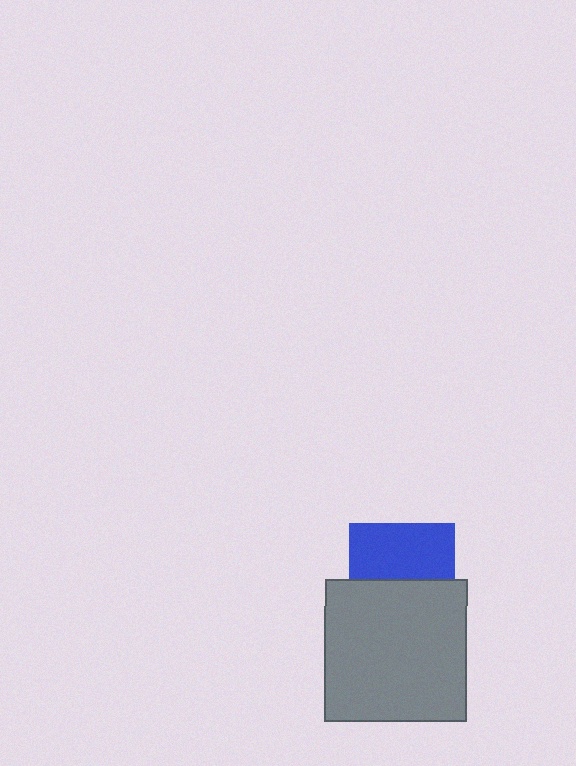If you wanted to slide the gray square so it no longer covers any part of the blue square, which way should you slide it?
Slide it down — that is the most direct way to separate the two shapes.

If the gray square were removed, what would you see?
You would see the complete blue square.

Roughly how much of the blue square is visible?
About half of it is visible (roughly 53%).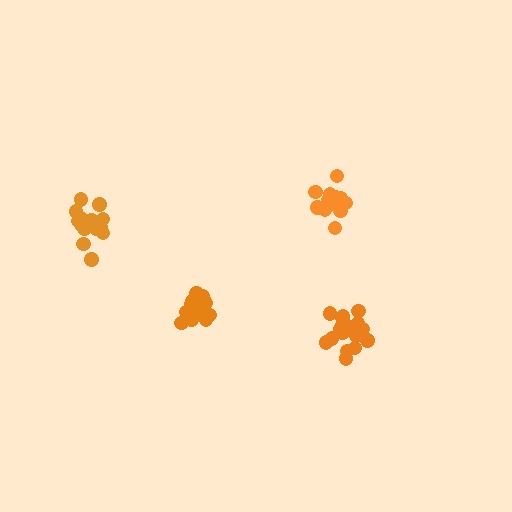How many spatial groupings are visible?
There are 4 spatial groupings.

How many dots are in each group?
Group 1: 19 dots, Group 2: 17 dots, Group 3: 20 dots, Group 4: 14 dots (70 total).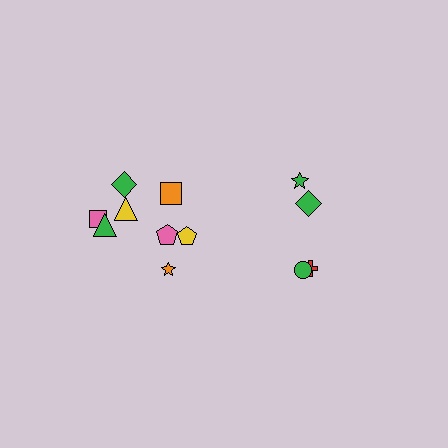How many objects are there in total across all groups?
There are 12 objects.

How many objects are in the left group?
There are 8 objects.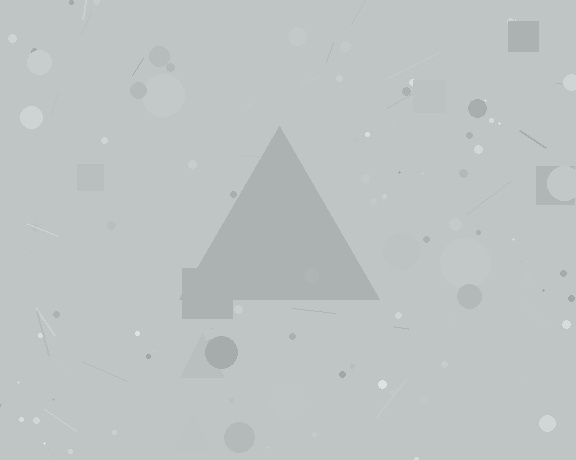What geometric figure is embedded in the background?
A triangle is embedded in the background.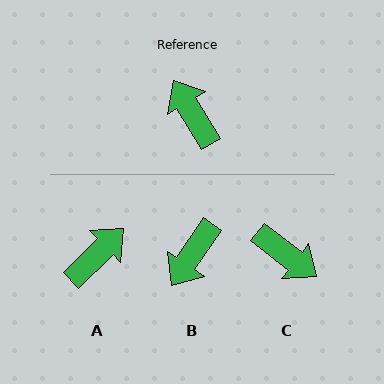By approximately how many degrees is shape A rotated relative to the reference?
Approximately 76 degrees clockwise.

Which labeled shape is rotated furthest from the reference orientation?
C, about 158 degrees away.